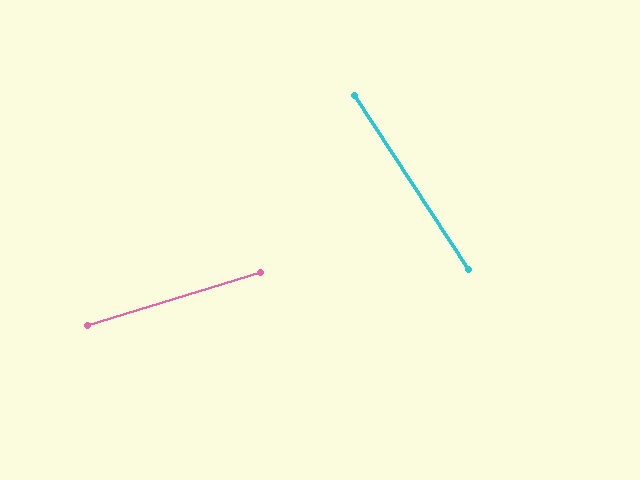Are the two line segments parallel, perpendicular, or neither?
Neither parallel nor perpendicular — they differ by about 74°.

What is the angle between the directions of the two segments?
Approximately 74 degrees.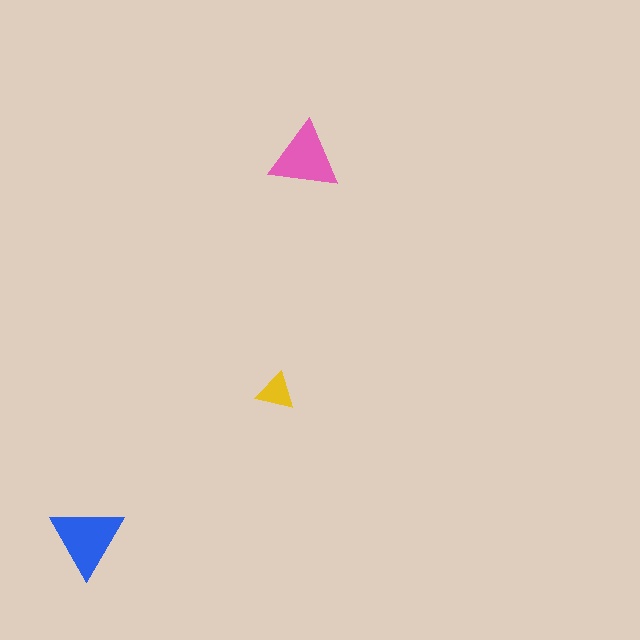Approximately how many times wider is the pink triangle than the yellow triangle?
About 2 times wider.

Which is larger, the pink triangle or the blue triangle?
The blue one.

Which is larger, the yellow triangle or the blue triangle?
The blue one.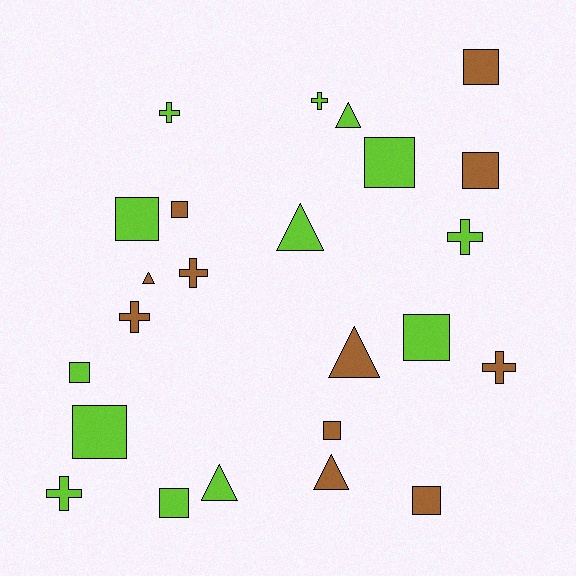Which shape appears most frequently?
Square, with 11 objects.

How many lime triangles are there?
There are 3 lime triangles.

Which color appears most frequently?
Lime, with 13 objects.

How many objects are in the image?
There are 24 objects.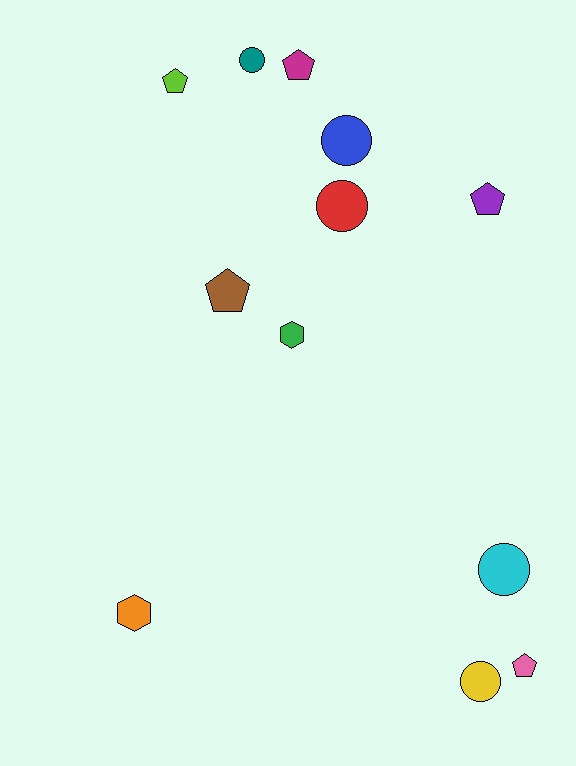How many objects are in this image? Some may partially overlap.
There are 12 objects.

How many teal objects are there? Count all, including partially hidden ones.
There is 1 teal object.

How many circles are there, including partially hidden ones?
There are 5 circles.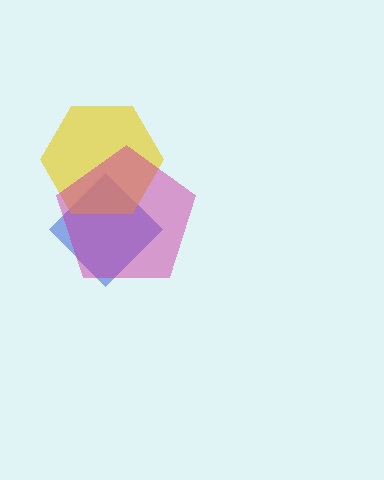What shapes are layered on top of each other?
The layered shapes are: a blue diamond, a yellow hexagon, a magenta pentagon.